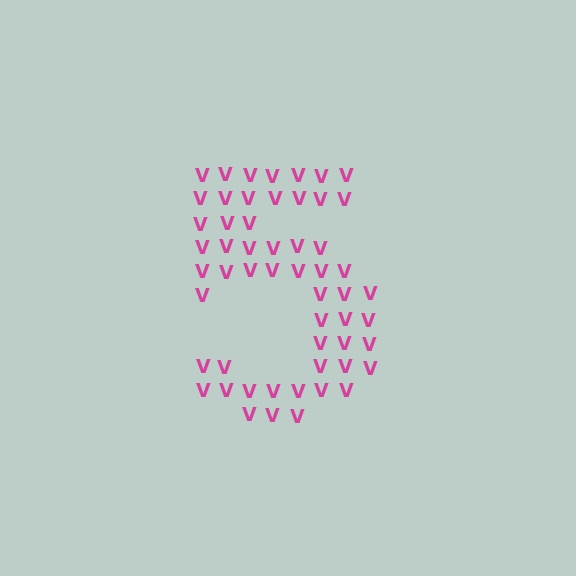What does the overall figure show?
The overall figure shows the digit 5.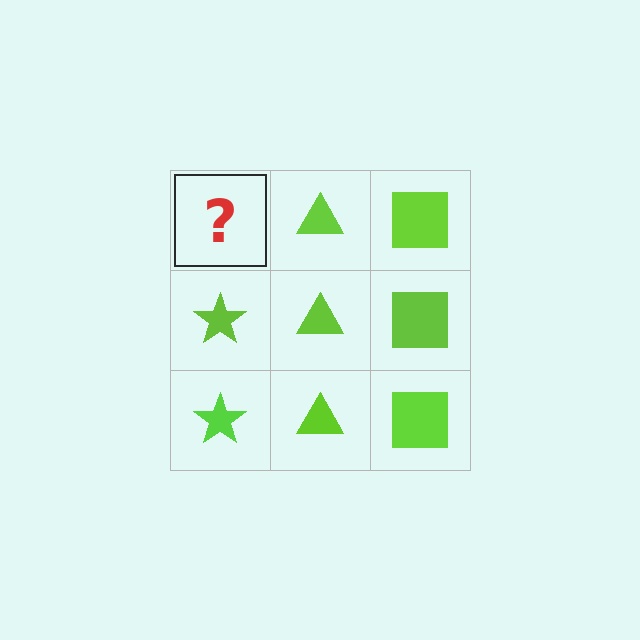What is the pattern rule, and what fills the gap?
The rule is that each column has a consistent shape. The gap should be filled with a lime star.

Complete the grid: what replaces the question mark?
The question mark should be replaced with a lime star.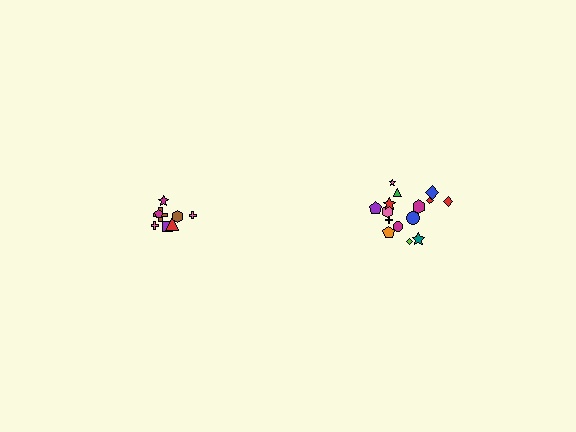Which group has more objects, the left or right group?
The right group.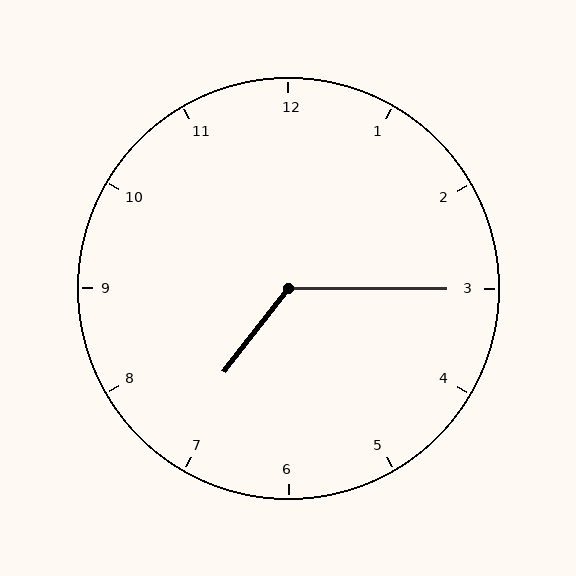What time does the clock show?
7:15.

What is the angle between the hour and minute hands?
Approximately 128 degrees.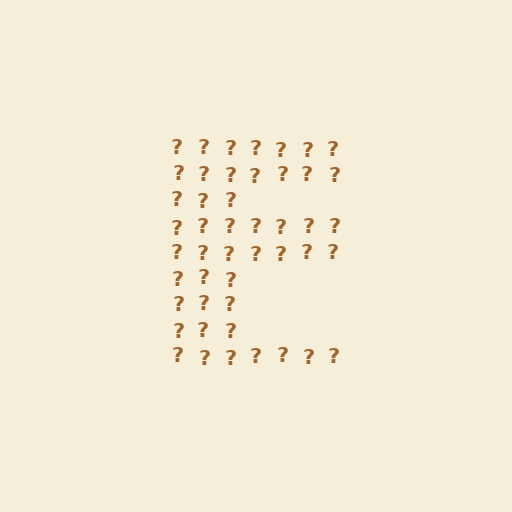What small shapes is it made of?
It is made of small question marks.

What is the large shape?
The large shape is the letter E.